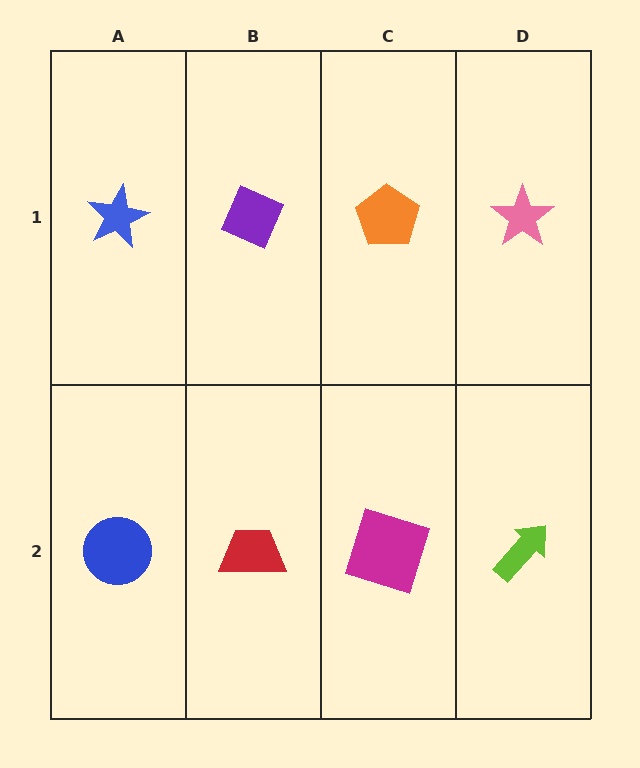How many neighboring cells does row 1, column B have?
3.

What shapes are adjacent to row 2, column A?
A blue star (row 1, column A), a red trapezoid (row 2, column B).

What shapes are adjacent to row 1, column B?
A red trapezoid (row 2, column B), a blue star (row 1, column A), an orange pentagon (row 1, column C).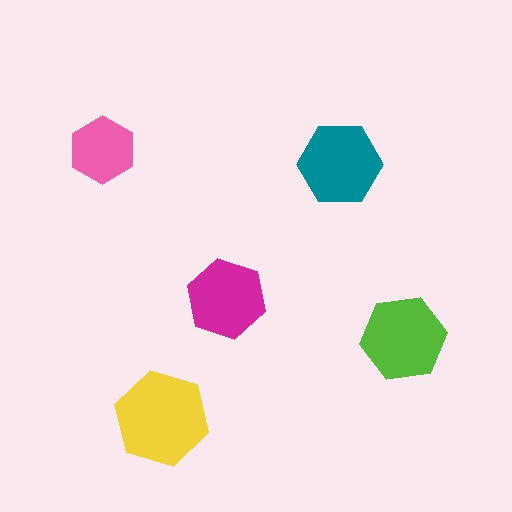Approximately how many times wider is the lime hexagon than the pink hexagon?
About 1.5 times wider.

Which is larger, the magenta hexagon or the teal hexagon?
The teal one.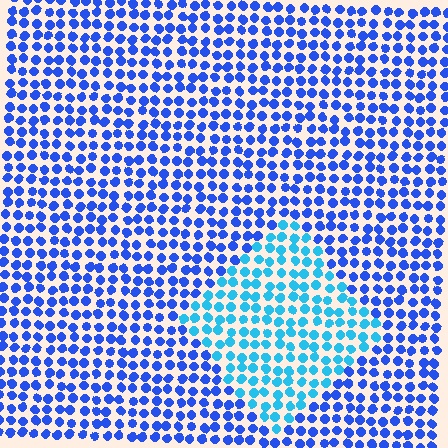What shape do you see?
I see a diamond.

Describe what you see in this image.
The image is filled with small blue elements in a uniform arrangement. A diamond-shaped region is visible where the elements are tinted to a slightly different hue, forming a subtle color boundary.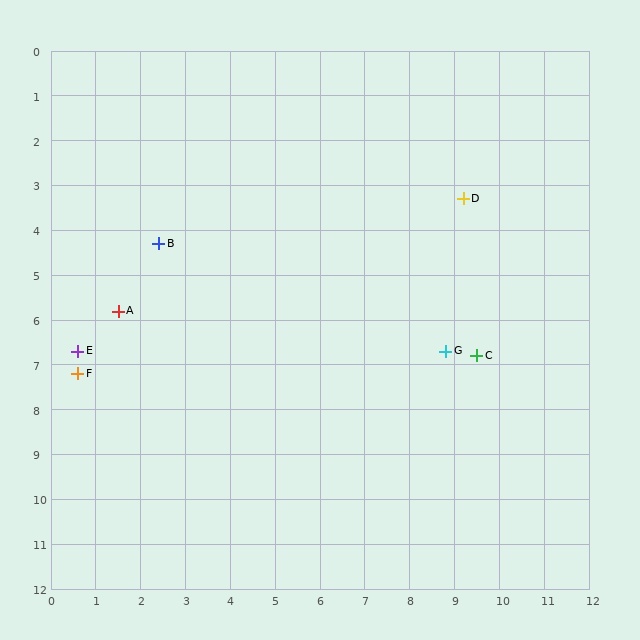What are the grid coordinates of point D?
Point D is at approximately (9.2, 3.3).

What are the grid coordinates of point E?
Point E is at approximately (0.6, 6.7).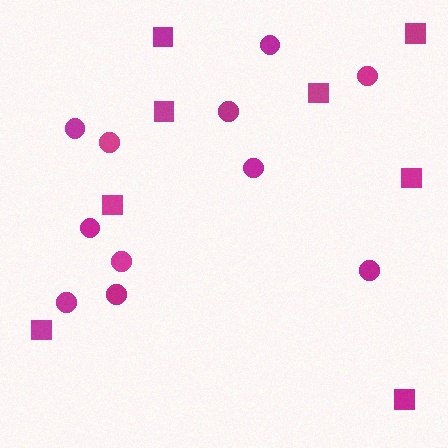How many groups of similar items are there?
There are 2 groups: one group of squares (8) and one group of circles (11).